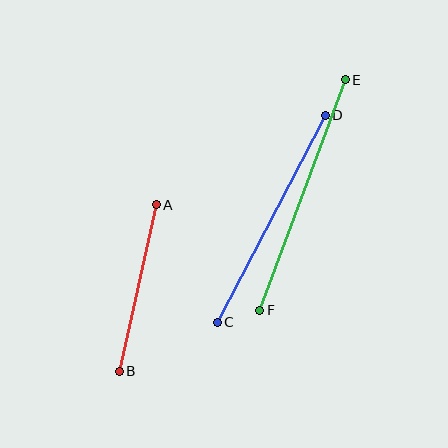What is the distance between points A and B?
The distance is approximately 171 pixels.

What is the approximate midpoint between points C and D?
The midpoint is at approximately (271, 219) pixels.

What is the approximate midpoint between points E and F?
The midpoint is at approximately (303, 195) pixels.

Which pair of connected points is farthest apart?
Points E and F are farthest apart.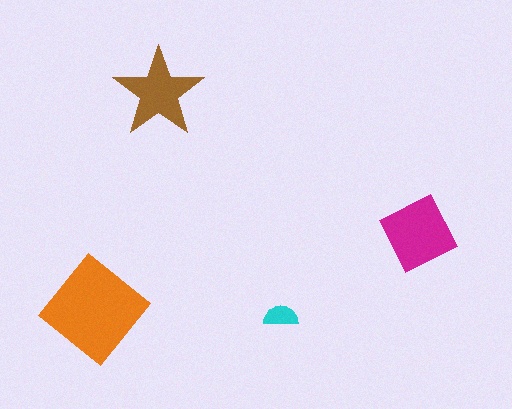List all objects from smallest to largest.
The cyan semicircle, the brown star, the magenta diamond, the orange diamond.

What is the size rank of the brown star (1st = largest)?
3rd.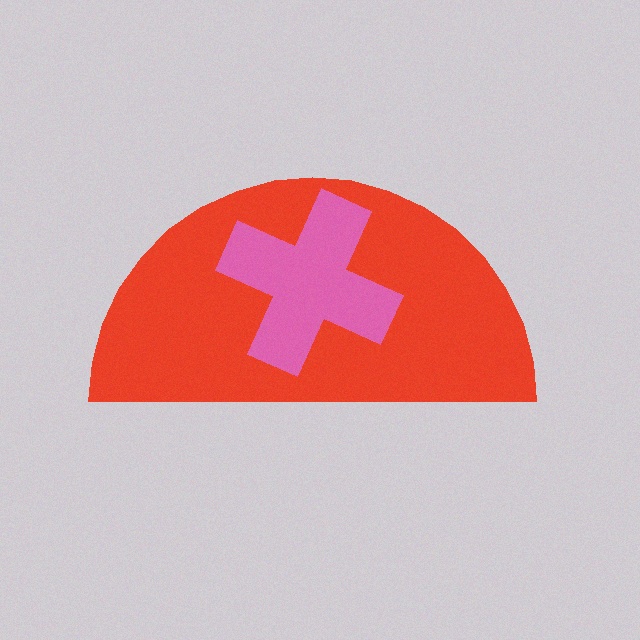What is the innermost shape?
The pink cross.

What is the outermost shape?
The red semicircle.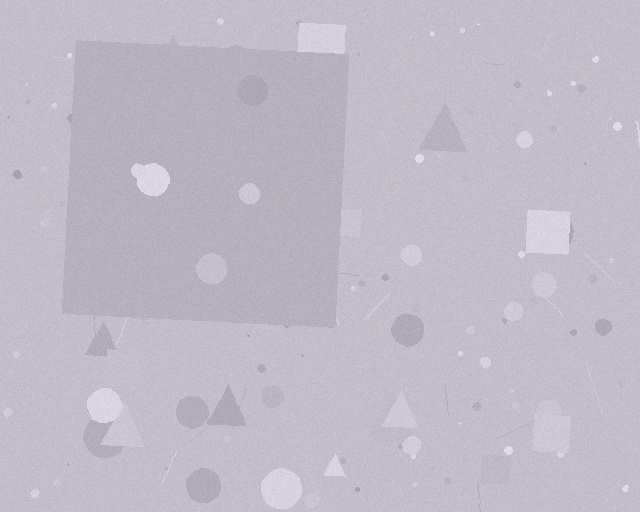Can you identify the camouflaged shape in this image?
The camouflaged shape is a square.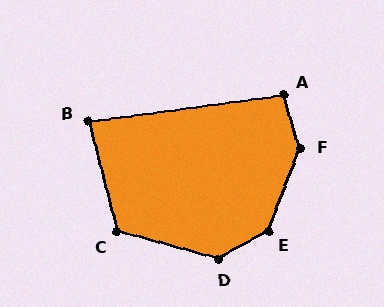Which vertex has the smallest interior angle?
B, at approximately 83 degrees.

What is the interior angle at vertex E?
Approximately 141 degrees (obtuse).